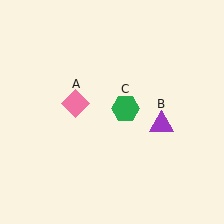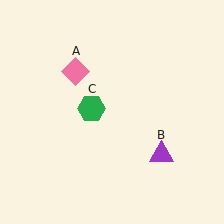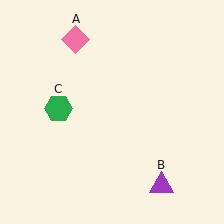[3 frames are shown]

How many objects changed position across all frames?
3 objects changed position: pink diamond (object A), purple triangle (object B), green hexagon (object C).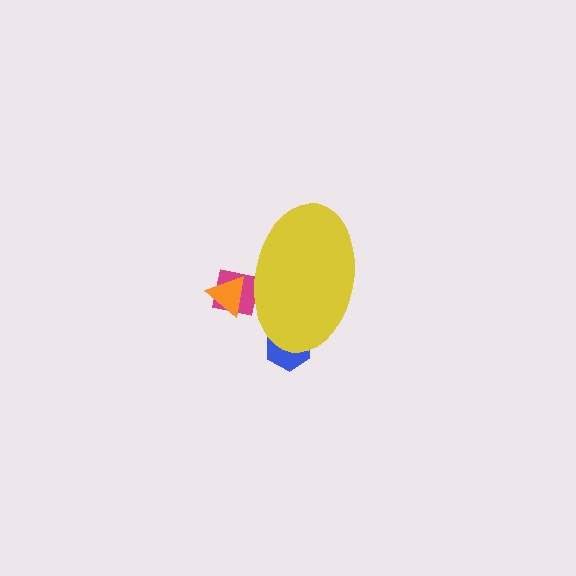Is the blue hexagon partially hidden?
Yes, the blue hexagon is partially hidden behind the yellow ellipse.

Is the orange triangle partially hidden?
Yes, the orange triangle is partially hidden behind the yellow ellipse.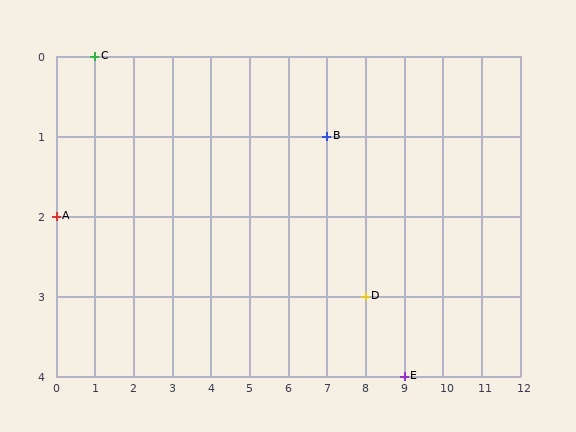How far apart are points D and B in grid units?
Points D and B are 1 column and 2 rows apart (about 2.2 grid units diagonally).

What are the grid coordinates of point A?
Point A is at grid coordinates (0, 2).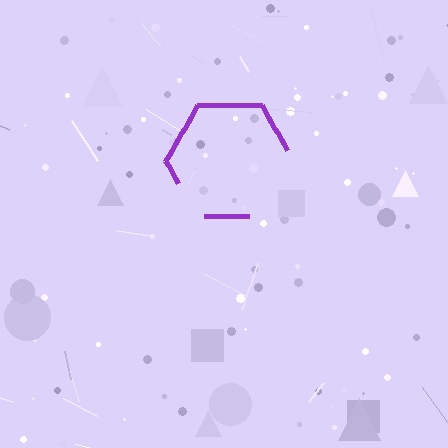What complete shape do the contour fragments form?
The contour fragments form a hexagon.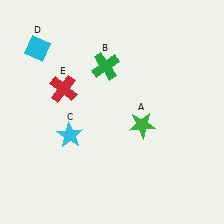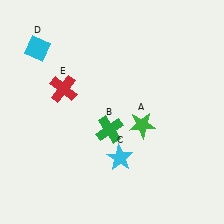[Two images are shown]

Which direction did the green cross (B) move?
The green cross (B) moved down.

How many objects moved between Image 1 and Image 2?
2 objects moved between the two images.